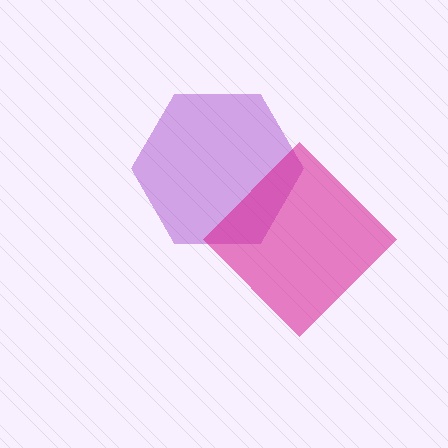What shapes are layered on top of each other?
The layered shapes are: a purple hexagon, a magenta diamond.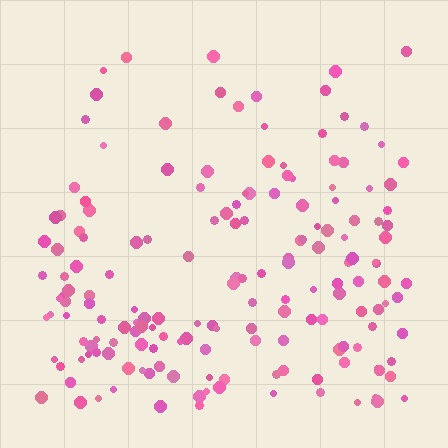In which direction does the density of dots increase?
From top to bottom, with the bottom side densest.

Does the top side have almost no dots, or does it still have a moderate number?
Still a moderate number, just noticeably fewer than the bottom.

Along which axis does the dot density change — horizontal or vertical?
Vertical.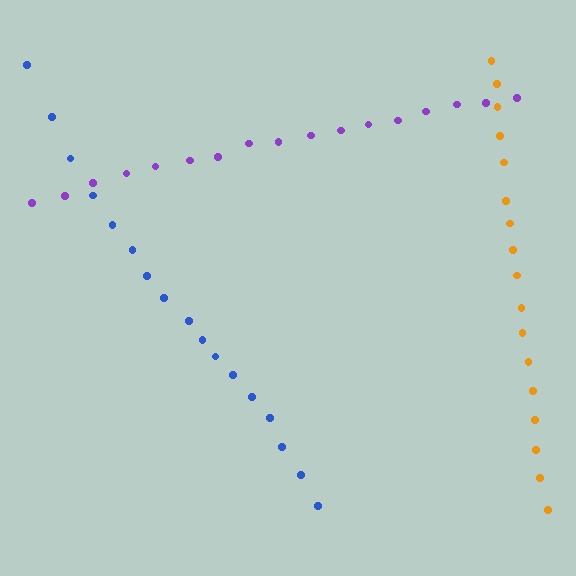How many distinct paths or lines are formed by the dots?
There are 3 distinct paths.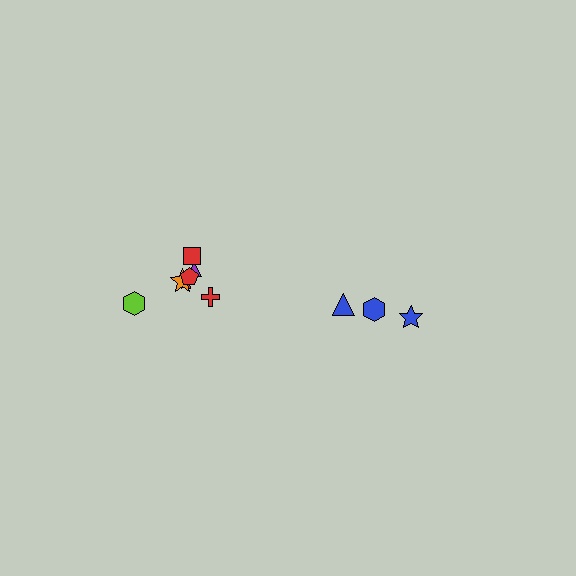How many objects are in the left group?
There are 7 objects.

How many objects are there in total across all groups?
There are 10 objects.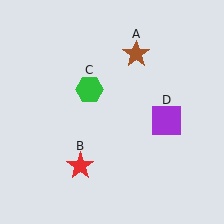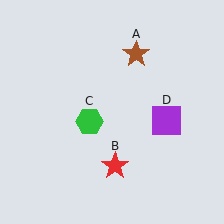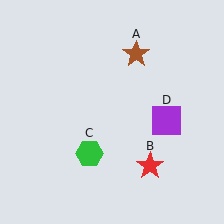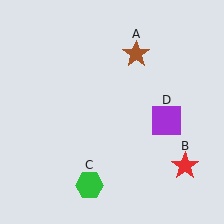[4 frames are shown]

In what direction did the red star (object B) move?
The red star (object B) moved right.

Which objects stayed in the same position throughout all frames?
Brown star (object A) and purple square (object D) remained stationary.